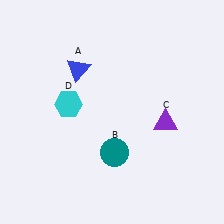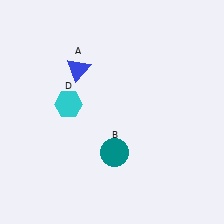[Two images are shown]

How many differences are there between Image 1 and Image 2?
There is 1 difference between the two images.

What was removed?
The purple triangle (C) was removed in Image 2.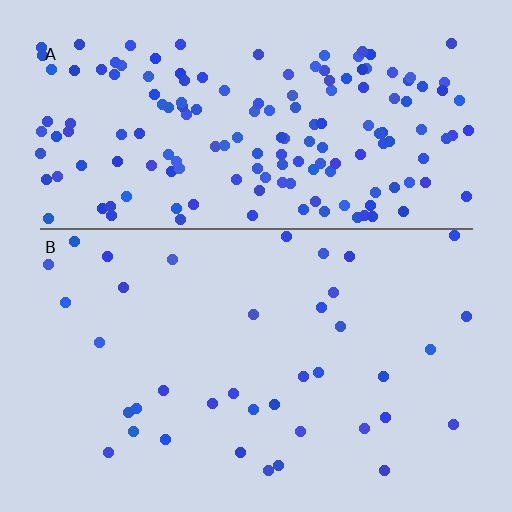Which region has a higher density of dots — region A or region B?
A (the top).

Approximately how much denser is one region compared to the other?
Approximately 4.3× — region A over region B.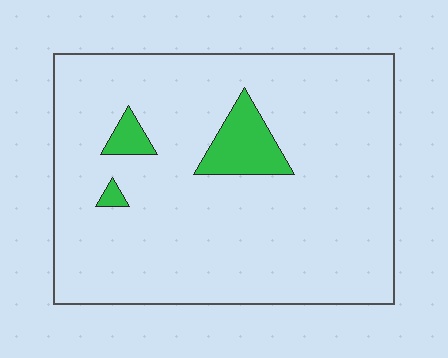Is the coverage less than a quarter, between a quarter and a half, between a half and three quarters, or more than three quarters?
Less than a quarter.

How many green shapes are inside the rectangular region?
3.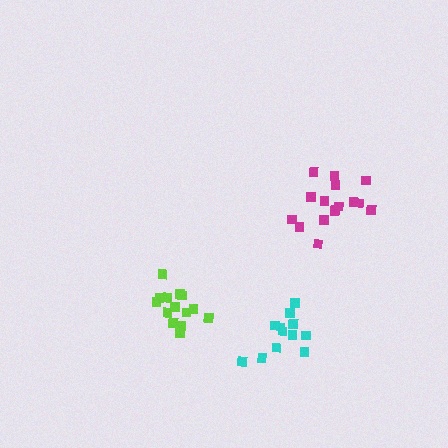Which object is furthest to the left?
The lime cluster is leftmost.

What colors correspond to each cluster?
The clusters are colored: lime, cyan, magenta.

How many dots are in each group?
Group 1: 14 dots, Group 2: 12 dots, Group 3: 16 dots (42 total).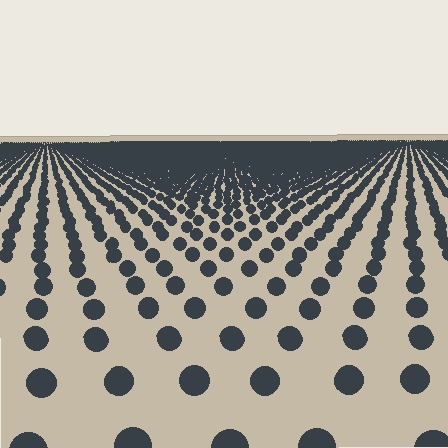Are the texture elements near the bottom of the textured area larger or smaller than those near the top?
Larger. Near the bottom, elements are closer to the viewer and appear at a bigger on-screen size.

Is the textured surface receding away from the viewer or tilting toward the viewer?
The surface is receding away from the viewer. Texture elements get smaller and denser toward the top.